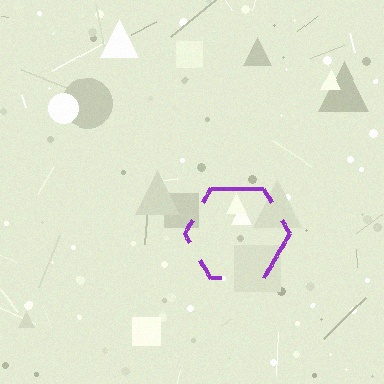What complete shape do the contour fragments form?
The contour fragments form a hexagon.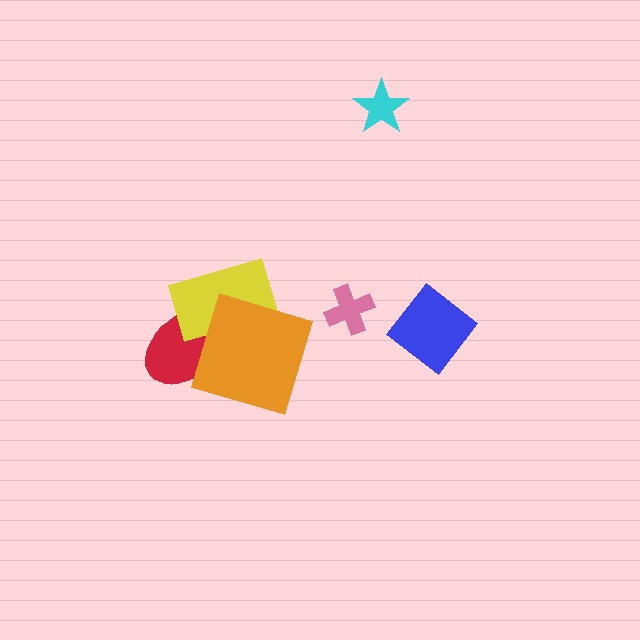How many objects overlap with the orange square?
2 objects overlap with the orange square.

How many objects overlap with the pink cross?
0 objects overlap with the pink cross.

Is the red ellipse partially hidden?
Yes, it is partially covered by another shape.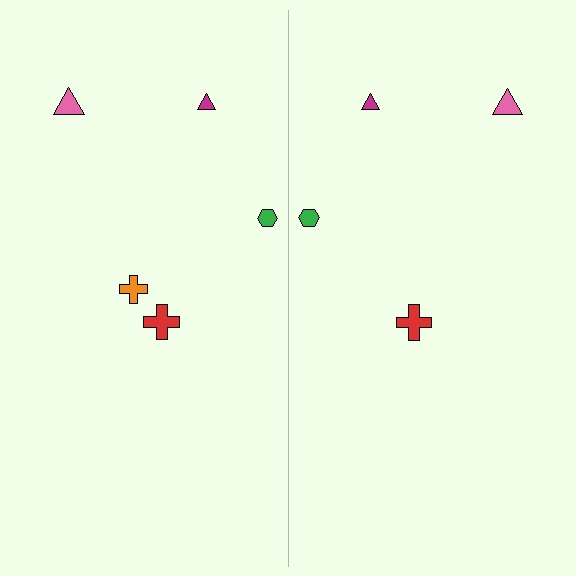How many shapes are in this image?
There are 9 shapes in this image.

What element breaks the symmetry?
A orange cross is missing from the right side.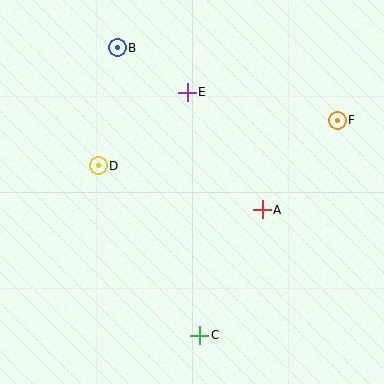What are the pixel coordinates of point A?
Point A is at (262, 210).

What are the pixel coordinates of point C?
Point C is at (200, 335).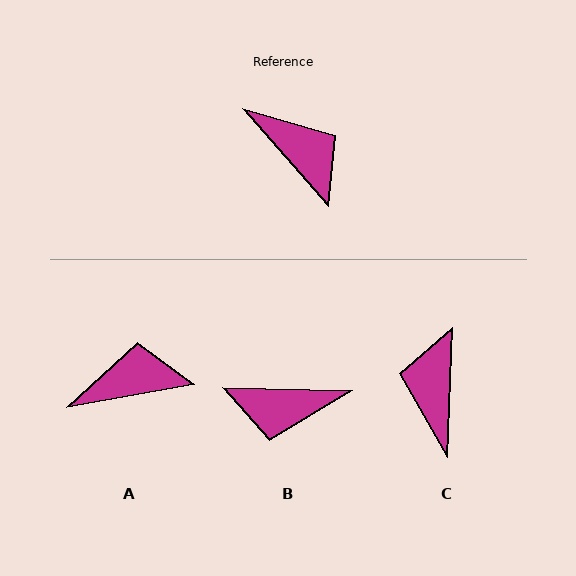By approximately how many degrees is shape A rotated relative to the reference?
Approximately 59 degrees counter-clockwise.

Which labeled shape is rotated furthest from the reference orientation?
C, about 136 degrees away.